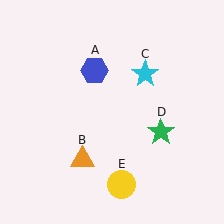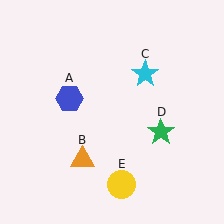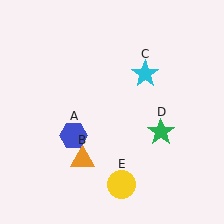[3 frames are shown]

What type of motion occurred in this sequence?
The blue hexagon (object A) rotated counterclockwise around the center of the scene.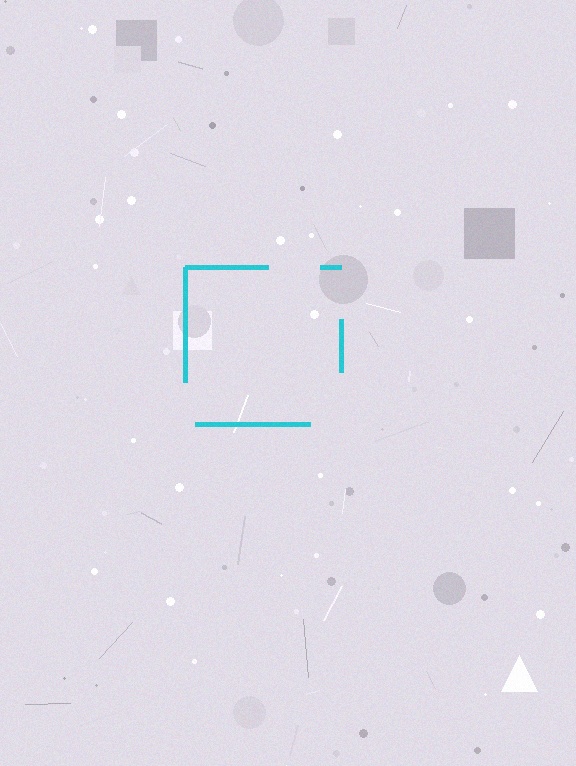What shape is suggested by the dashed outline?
The dashed outline suggests a square.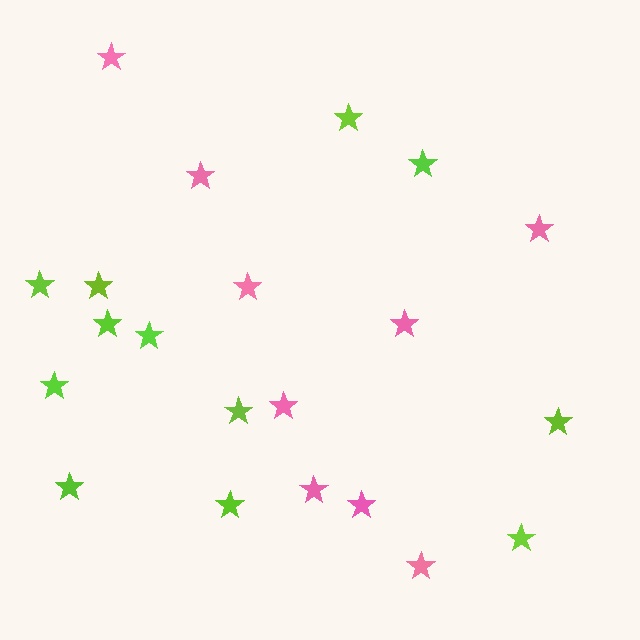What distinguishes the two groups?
There are 2 groups: one group of lime stars (12) and one group of pink stars (9).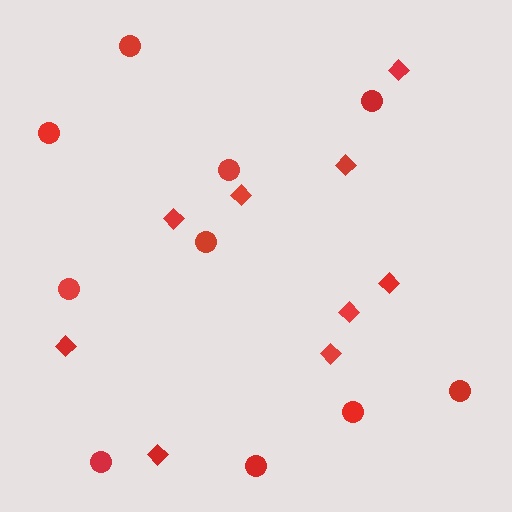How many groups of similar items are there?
There are 2 groups: one group of circles (10) and one group of diamonds (9).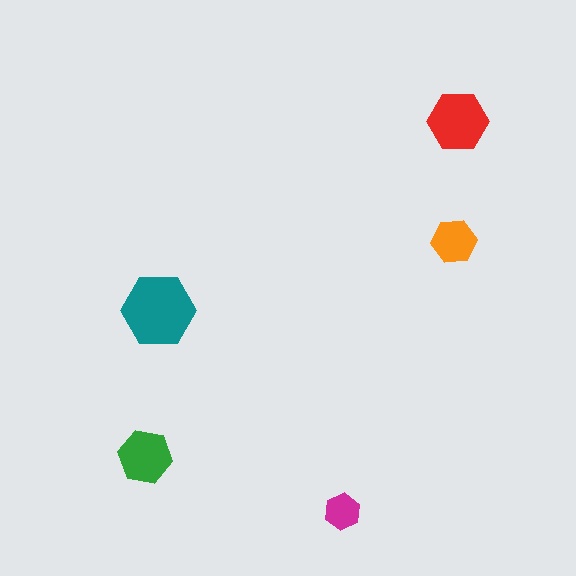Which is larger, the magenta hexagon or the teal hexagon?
The teal one.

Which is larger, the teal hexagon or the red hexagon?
The teal one.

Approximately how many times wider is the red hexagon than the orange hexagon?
About 1.5 times wider.